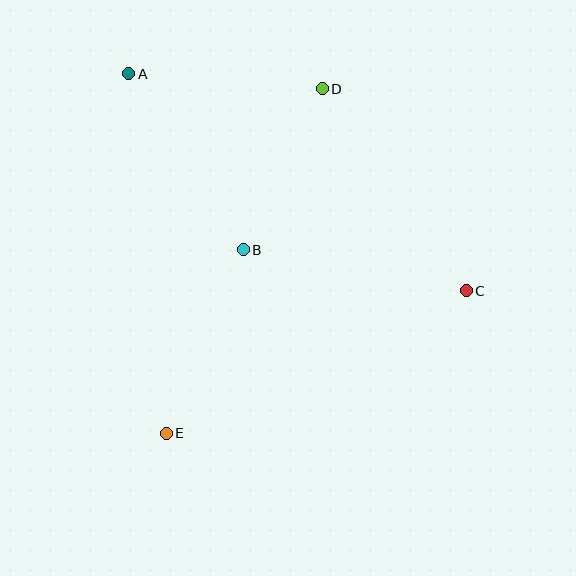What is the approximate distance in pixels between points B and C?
The distance between B and C is approximately 227 pixels.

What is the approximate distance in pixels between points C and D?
The distance between C and D is approximately 248 pixels.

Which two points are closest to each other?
Points B and D are closest to each other.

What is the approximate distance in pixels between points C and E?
The distance between C and E is approximately 332 pixels.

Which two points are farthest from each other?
Points A and C are farthest from each other.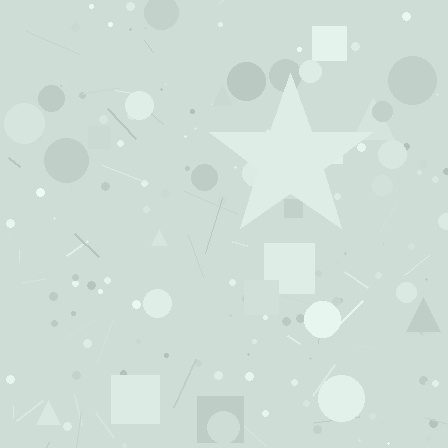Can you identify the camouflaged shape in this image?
The camouflaged shape is a star.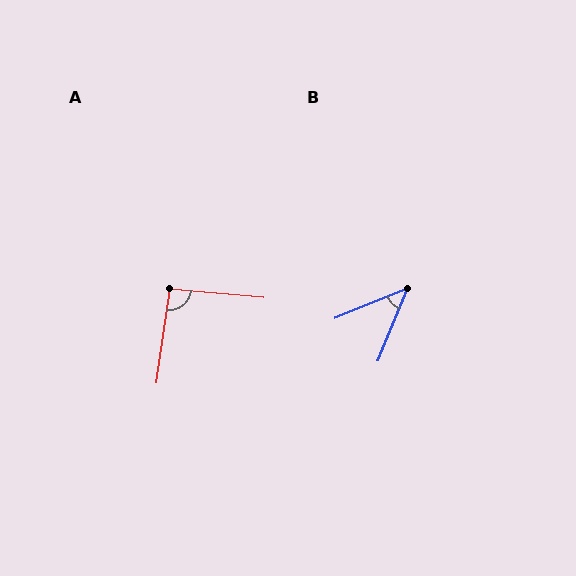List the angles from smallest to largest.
B (45°), A (93°).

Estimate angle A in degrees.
Approximately 93 degrees.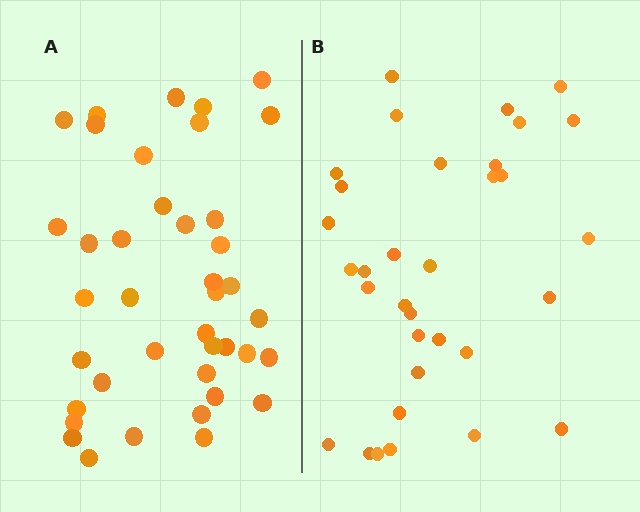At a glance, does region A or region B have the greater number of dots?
Region A (the left region) has more dots.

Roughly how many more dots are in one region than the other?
Region A has roughly 8 or so more dots than region B.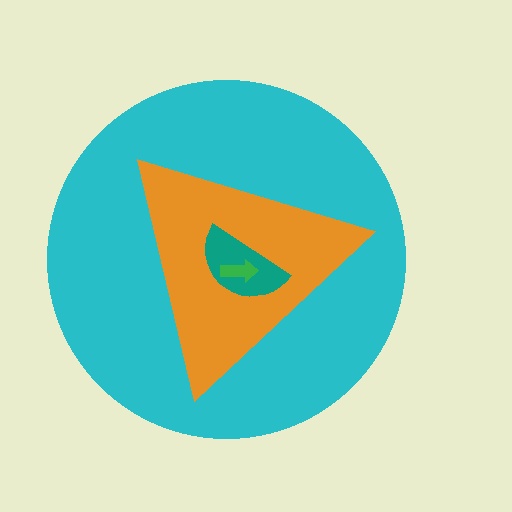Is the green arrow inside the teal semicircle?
Yes.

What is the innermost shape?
The green arrow.